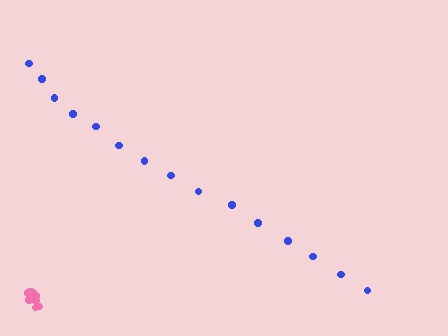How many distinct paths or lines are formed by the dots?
There are 2 distinct paths.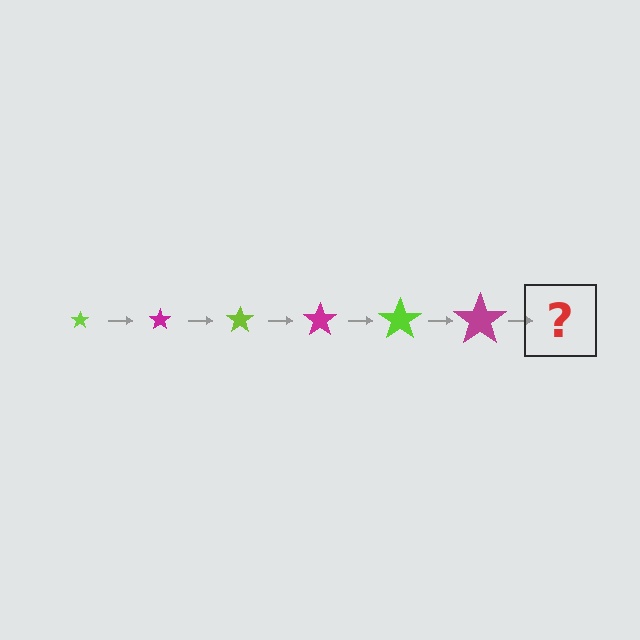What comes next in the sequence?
The next element should be a lime star, larger than the previous one.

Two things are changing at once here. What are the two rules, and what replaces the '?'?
The two rules are that the star grows larger each step and the color cycles through lime and magenta. The '?' should be a lime star, larger than the previous one.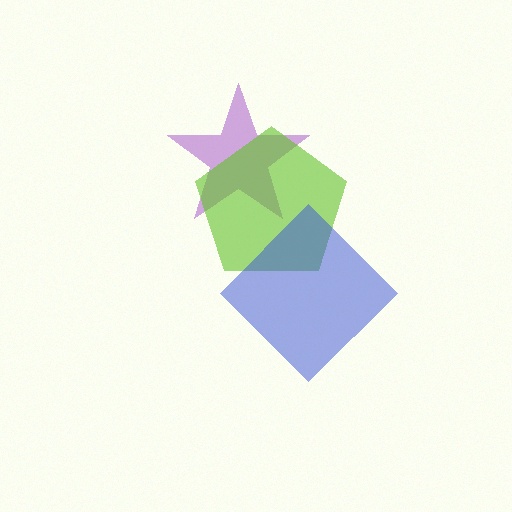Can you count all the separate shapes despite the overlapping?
Yes, there are 3 separate shapes.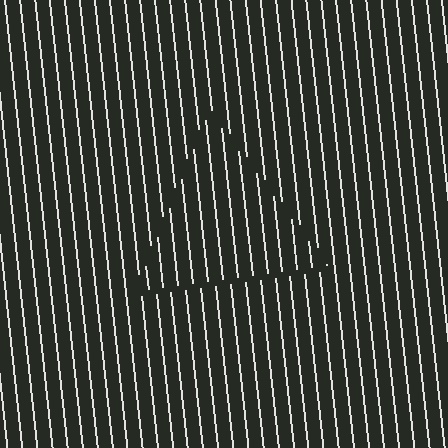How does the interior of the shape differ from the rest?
The interior of the shape contains the same grating, shifted by half a period — the contour is defined by the phase discontinuity where line-ends from the inner and outer gratings abut.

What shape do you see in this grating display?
An illusory triangle. The interior of the shape contains the same grating, shifted by half a period — the contour is defined by the phase discontinuity where line-ends from the inner and outer gratings abut.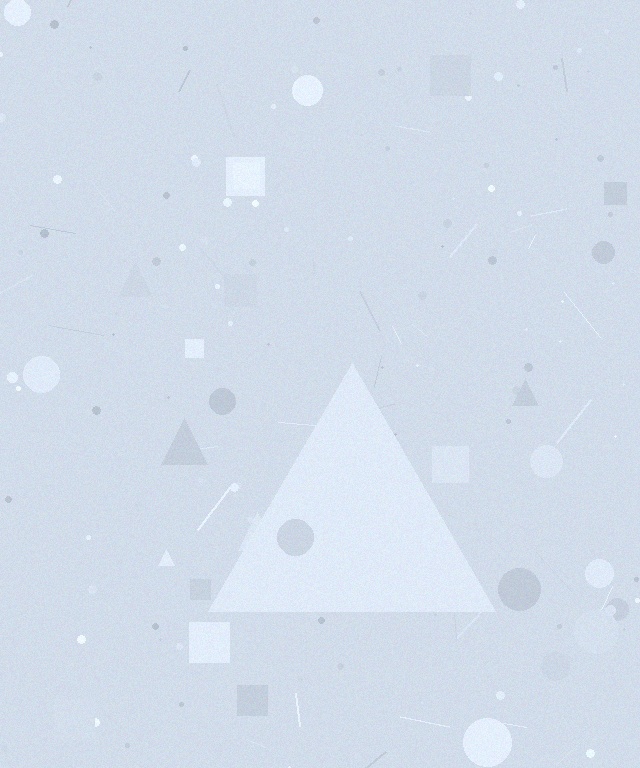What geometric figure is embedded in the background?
A triangle is embedded in the background.